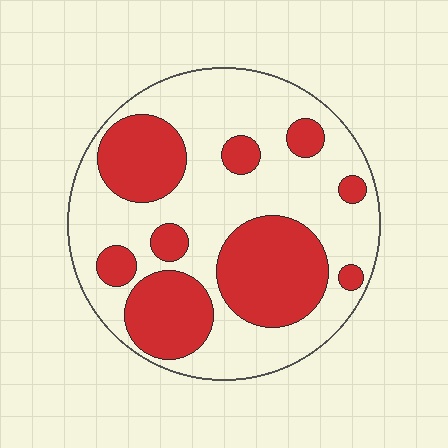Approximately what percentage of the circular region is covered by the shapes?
Approximately 35%.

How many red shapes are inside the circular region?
9.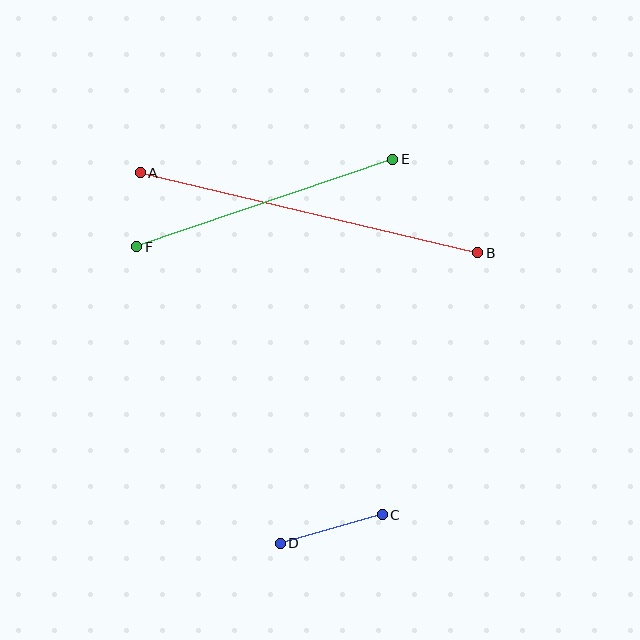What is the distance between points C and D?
The distance is approximately 106 pixels.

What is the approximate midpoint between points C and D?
The midpoint is at approximately (331, 529) pixels.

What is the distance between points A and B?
The distance is approximately 347 pixels.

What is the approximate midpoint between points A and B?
The midpoint is at approximately (309, 213) pixels.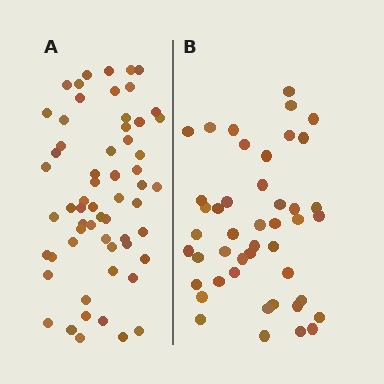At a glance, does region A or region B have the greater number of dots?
Region A (the left region) has more dots.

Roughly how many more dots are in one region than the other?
Region A has approximately 15 more dots than region B.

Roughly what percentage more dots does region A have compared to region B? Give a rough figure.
About 35% more.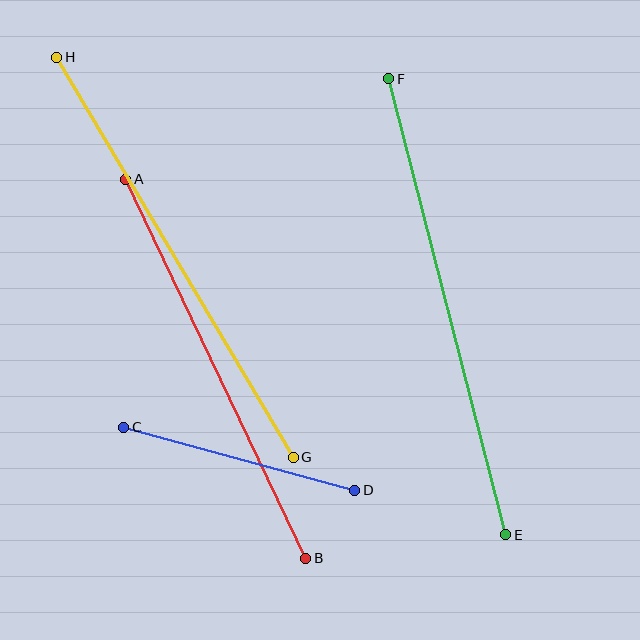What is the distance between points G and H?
The distance is approximately 465 pixels.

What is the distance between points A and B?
The distance is approximately 420 pixels.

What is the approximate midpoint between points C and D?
The midpoint is at approximately (239, 459) pixels.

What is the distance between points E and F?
The distance is approximately 471 pixels.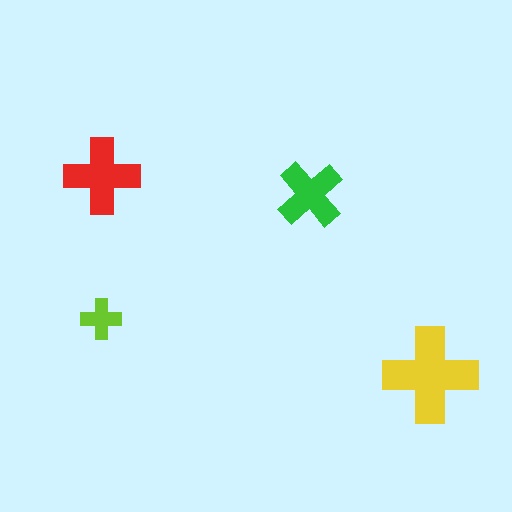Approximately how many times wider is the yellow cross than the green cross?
About 1.5 times wider.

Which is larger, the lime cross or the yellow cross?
The yellow one.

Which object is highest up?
The red cross is topmost.